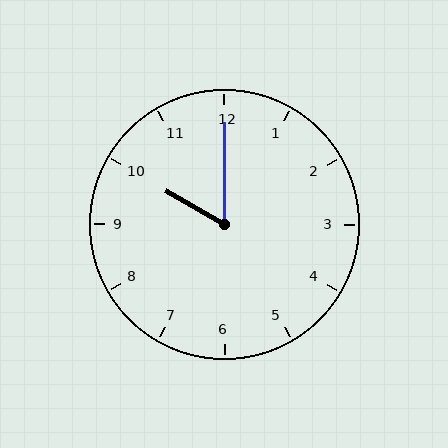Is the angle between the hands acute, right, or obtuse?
It is acute.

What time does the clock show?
10:00.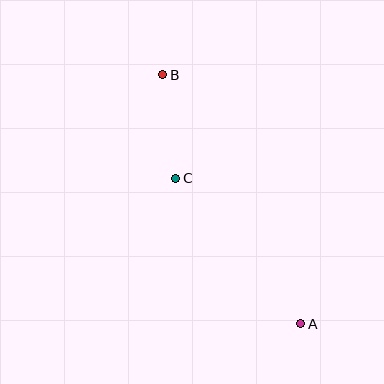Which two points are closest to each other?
Points B and C are closest to each other.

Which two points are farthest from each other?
Points A and B are farthest from each other.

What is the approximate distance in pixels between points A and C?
The distance between A and C is approximately 192 pixels.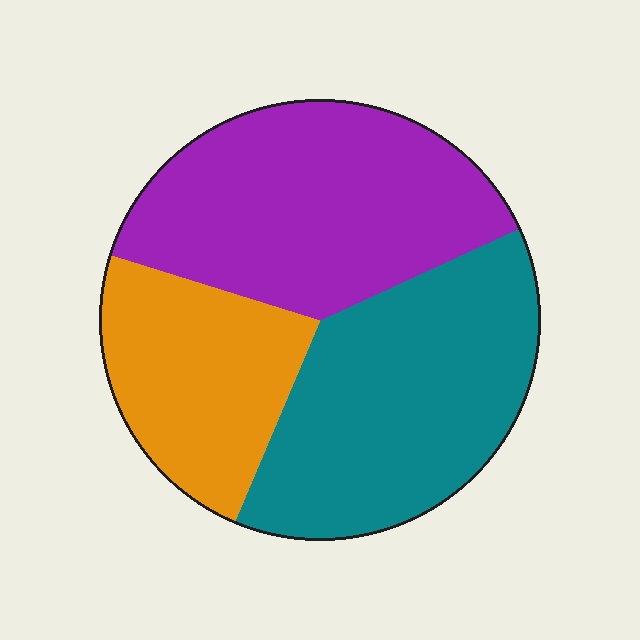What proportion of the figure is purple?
Purple covers 38% of the figure.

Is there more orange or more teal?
Teal.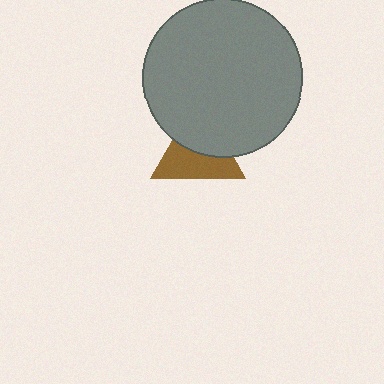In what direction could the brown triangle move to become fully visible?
The brown triangle could move down. That would shift it out from behind the gray circle entirely.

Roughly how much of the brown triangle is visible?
About half of it is visible (roughly 54%).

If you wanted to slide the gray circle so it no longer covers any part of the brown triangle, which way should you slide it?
Slide it up — that is the most direct way to separate the two shapes.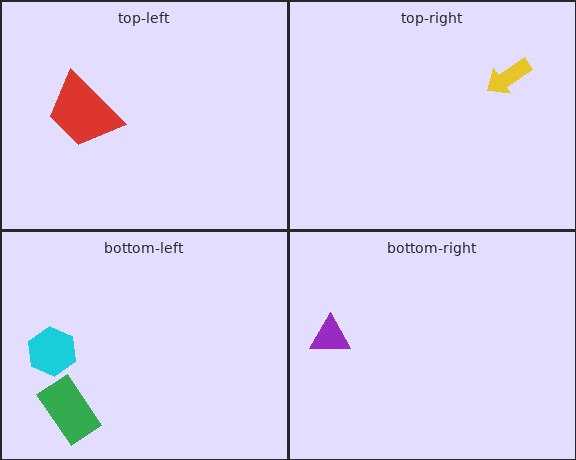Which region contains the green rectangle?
The bottom-left region.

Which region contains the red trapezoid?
The top-left region.